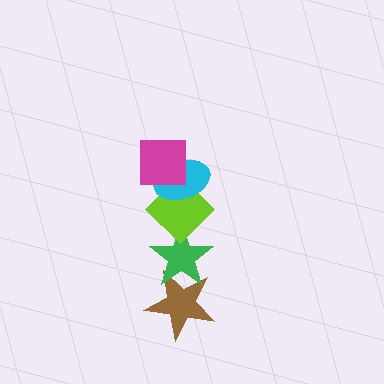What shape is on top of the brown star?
The green star is on top of the brown star.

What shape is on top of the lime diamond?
The cyan ellipse is on top of the lime diamond.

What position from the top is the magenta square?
The magenta square is 1st from the top.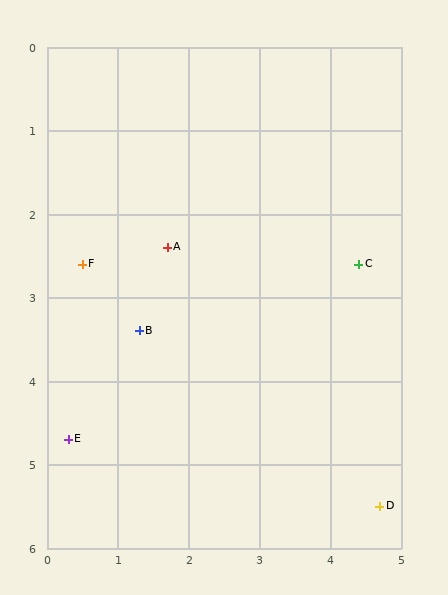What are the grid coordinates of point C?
Point C is at approximately (4.4, 2.6).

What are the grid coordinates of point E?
Point E is at approximately (0.3, 4.7).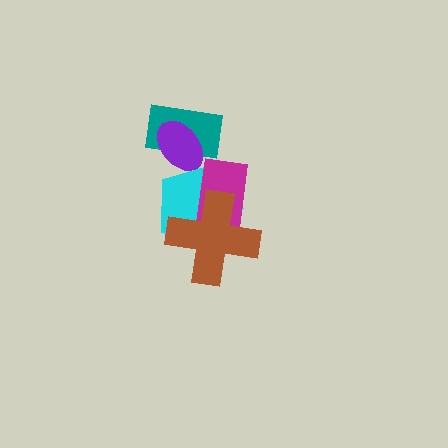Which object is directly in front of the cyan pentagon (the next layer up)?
The purple ellipse is directly in front of the cyan pentagon.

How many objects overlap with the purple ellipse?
2 objects overlap with the purple ellipse.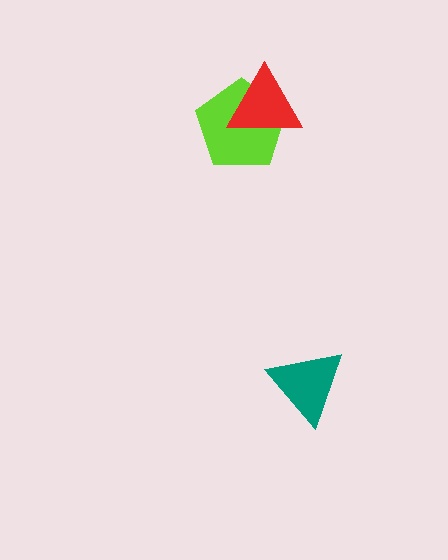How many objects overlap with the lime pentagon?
1 object overlaps with the lime pentagon.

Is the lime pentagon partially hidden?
Yes, it is partially covered by another shape.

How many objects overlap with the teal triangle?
0 objects overlap with the teal triangle.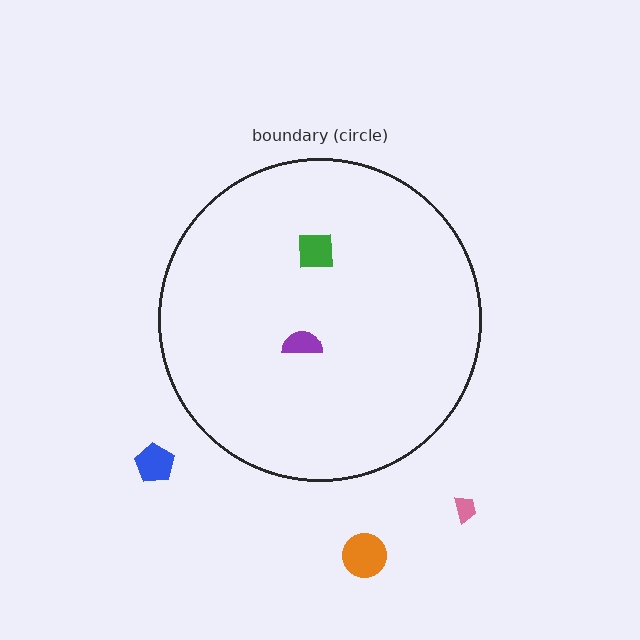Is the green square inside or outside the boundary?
Inside.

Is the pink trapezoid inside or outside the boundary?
Outside.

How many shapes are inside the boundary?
2 inside, 3 outside.